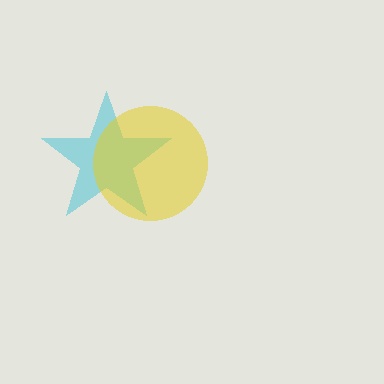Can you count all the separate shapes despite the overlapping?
Yes, there are 2 separate shapes.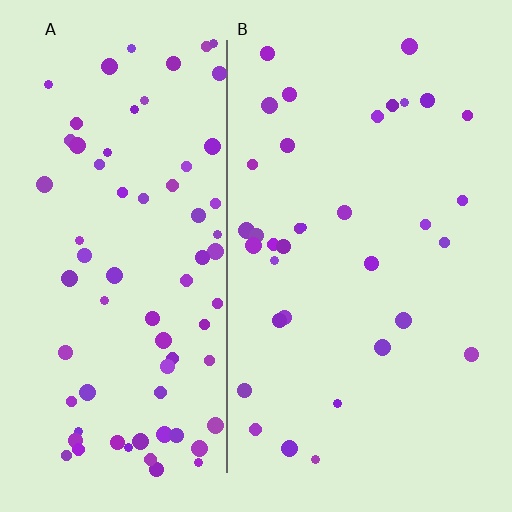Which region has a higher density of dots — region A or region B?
A (the left).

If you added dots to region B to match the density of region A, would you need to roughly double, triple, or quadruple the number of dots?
Approximately double.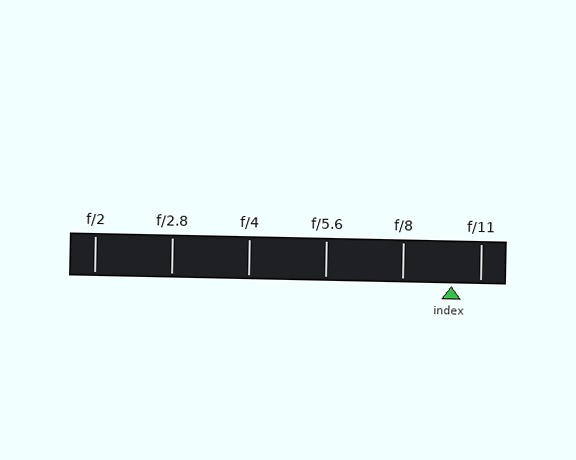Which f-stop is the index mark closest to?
The index mark is closest to f/11.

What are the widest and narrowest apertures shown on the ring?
The widest aperture shown is f/2 and the narrowest is f/11.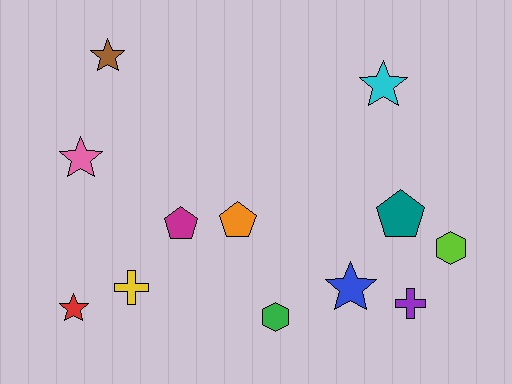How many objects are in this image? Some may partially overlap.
There are 12 objects.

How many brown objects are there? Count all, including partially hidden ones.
There is 1 brown object.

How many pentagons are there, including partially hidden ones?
There are 3 pentagons.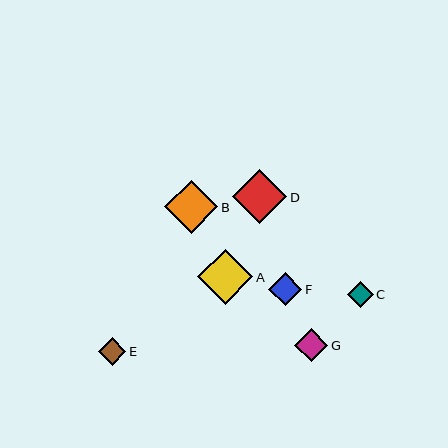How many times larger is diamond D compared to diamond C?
Diamond D is approximately 2.1 times the size of diamond C.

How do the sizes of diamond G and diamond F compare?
Diamond G and diamond F are approximately the same size.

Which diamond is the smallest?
Diamond C is the smallest with a size of approximately 26 pixels.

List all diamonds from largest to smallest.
From largest to smallest: A, D, B, G, F, E, C.